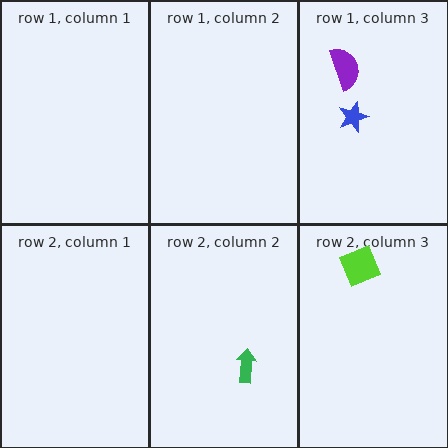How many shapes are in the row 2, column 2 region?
1.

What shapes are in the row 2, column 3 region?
The lime diamond.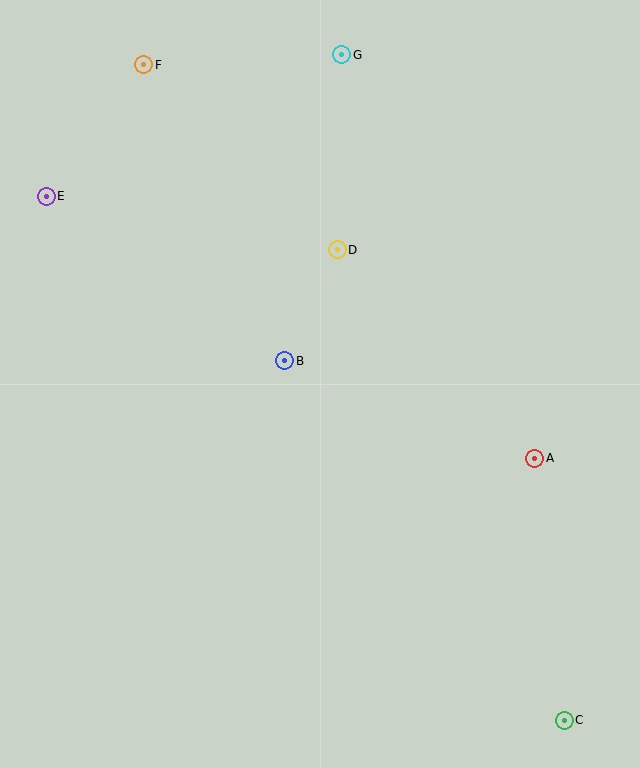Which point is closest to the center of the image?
Point B at (285, 361) is closest to the center.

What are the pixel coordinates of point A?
Point A is at (535, 458).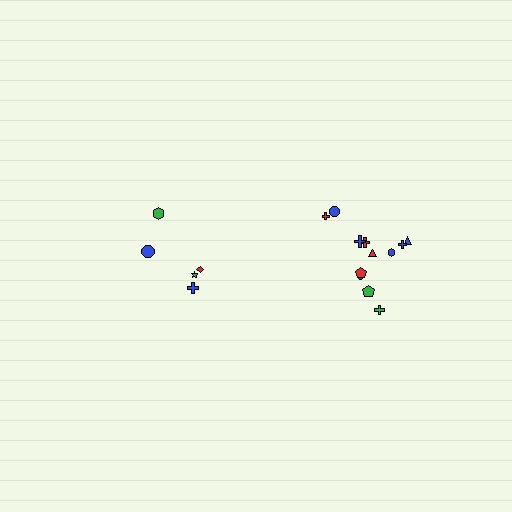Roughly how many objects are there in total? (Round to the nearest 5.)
Roughly 15 objects in total.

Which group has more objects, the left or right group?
The right group.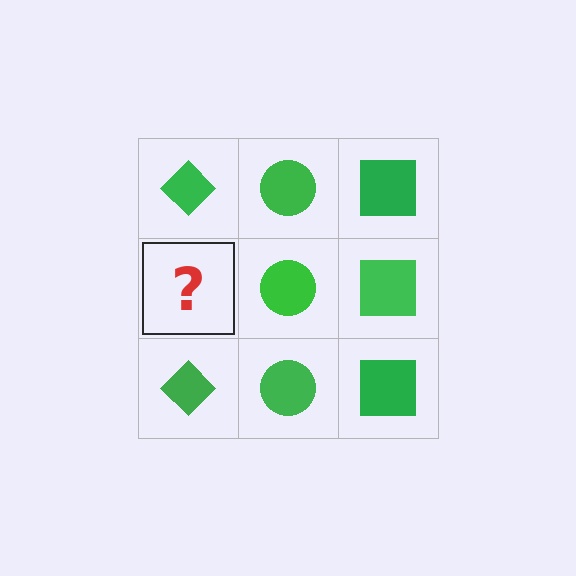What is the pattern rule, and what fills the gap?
The rule is that each column has a consistent shape. The gap should be filled with a green diamond.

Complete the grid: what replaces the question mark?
The question mark should be replaced with a green diamond.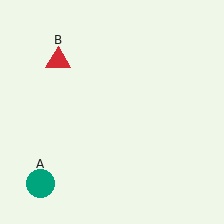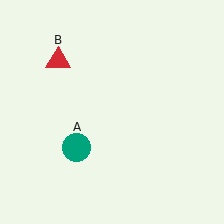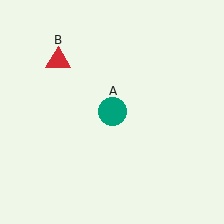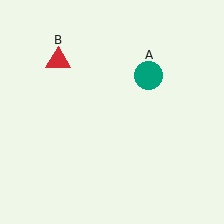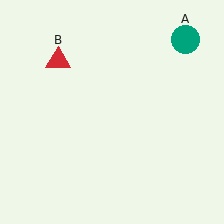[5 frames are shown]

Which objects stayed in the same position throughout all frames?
Red triangle (object B) remained stationary.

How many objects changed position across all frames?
1 object changed position: teal circle (object A).